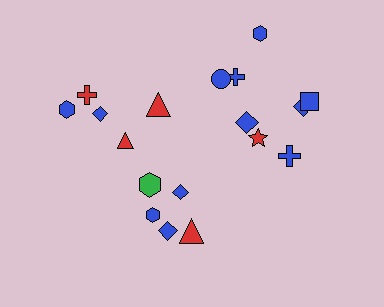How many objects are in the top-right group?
There are 8 objects.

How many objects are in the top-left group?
There are 5 objects.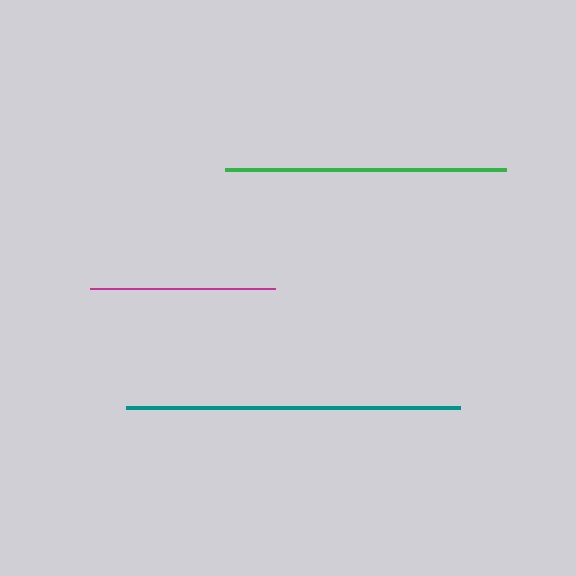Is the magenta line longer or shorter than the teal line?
The teal line is longer than the magenta line.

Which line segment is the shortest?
The magenta line is the shortest at approximately 184 pixels.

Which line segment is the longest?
The teal line is the longest at approximately 334 pixels.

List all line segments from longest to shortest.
From longest to shortest: teal, green, magenta.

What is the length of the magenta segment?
The magenta segment is approximately 184 pixels long.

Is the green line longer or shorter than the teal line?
The teal line is longer than the green line.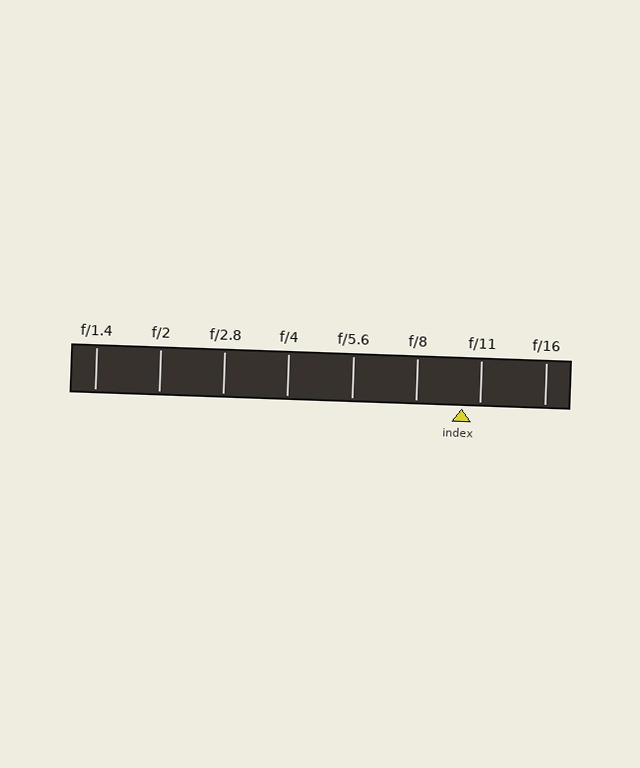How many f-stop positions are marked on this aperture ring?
There are 8 f-stop positions marked.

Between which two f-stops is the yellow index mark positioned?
The index mark is between f/8 and f/11.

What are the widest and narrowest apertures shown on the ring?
The widest aperture shown is f/1.4 and the narrowest is f/16.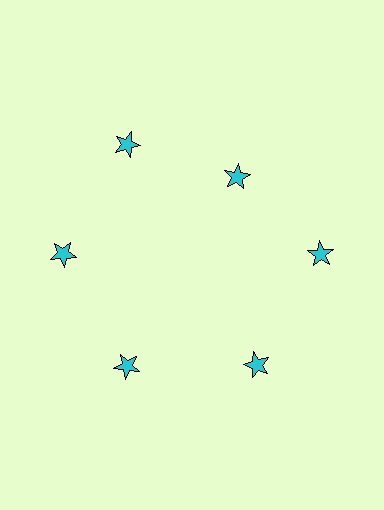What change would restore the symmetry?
The symmetry would be restored by moving it outward, back onto the ring so that all 6 stars sit at equal angles and equal distance from the center.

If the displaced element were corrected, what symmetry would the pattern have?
It would have 6-fold rotational symmetry — the pattern would map onto itself every 60 degrees.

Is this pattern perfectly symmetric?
No. The 6 cyan stars are arranged in a ring, but one element near the 1 o'clock position is pulled inward toward the center, breaking the 6-fold rotational symmetry.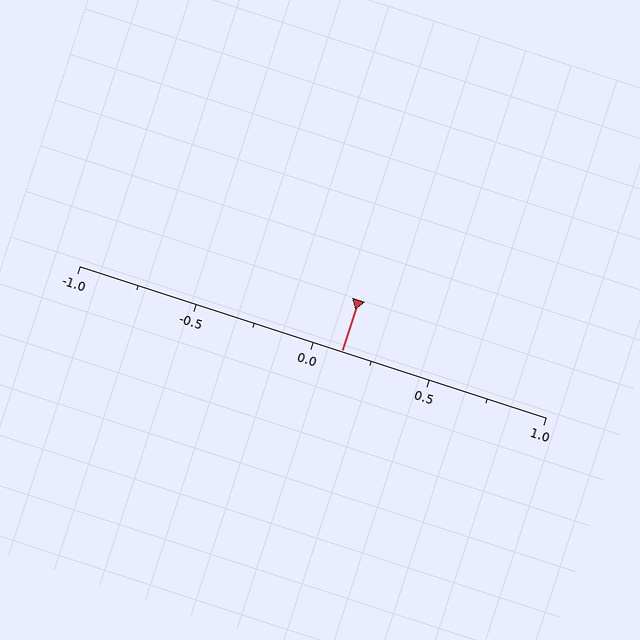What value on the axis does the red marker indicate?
The marker indicates approximately 0.12.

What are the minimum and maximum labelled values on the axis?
The axis runs from -1.0 to 1.0.